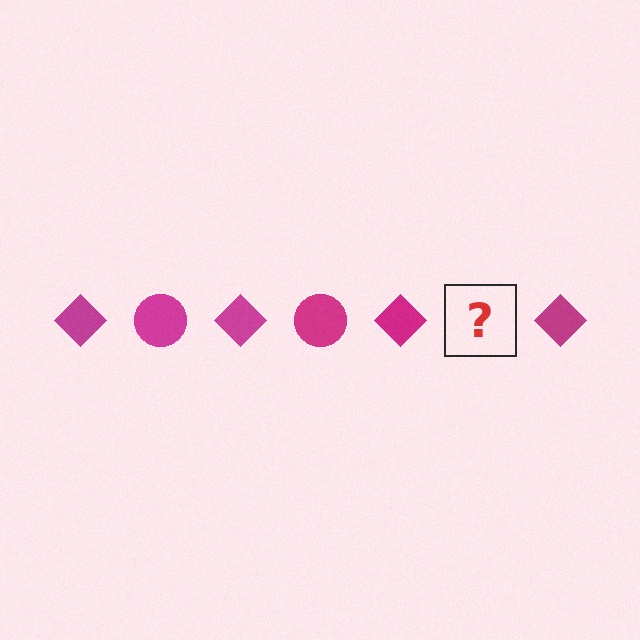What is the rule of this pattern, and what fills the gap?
The rule is that the pattern cycles through diamond, circle shapes in magenta. The gap should be filled with a magenta circle.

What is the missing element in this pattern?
The missing element is a magenta circle.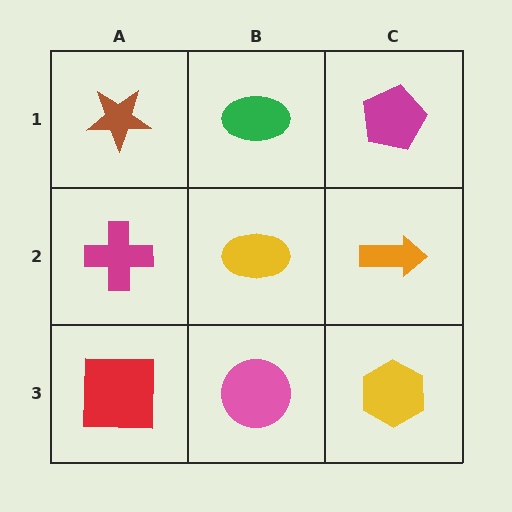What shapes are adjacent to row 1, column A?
A magenta cross (row 2, column A), a green ellipse (row 1, column B).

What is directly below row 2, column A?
A red square.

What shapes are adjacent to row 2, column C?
A magenta pentagon (row 1, column C), a yellow hexagon (row 3, column C), a yellow ellipse (row 2, column B).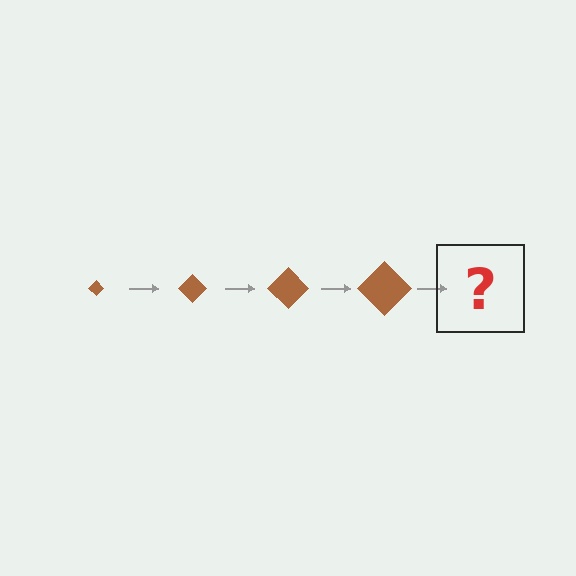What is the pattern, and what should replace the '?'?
The pattern is that the diamond gets progressively larger each step. The '?' should be a brown diamond, larger than the previous one.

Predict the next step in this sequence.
The next step is a brown diamond, larger than the previous one.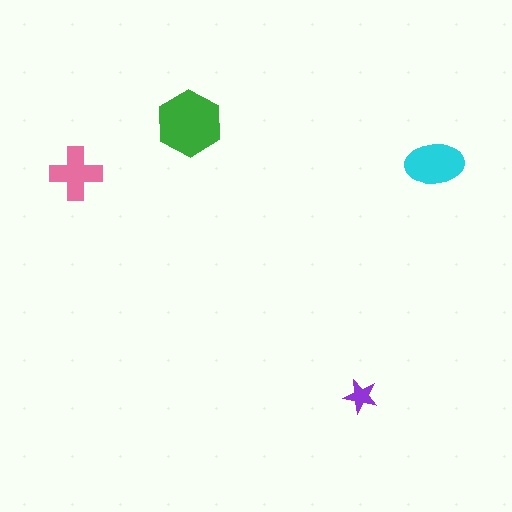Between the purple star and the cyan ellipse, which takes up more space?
The cyan ellipse.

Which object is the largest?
The green hexagon.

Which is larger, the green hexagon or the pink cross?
The green hexagon.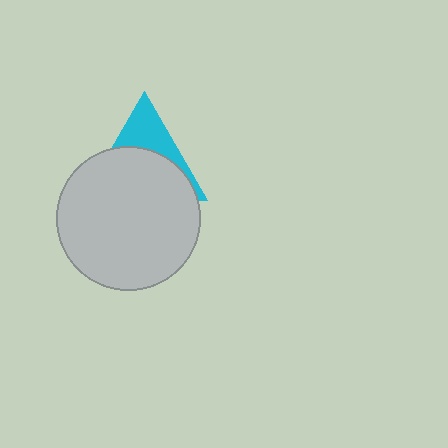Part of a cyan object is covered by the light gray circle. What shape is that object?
It is a triangle.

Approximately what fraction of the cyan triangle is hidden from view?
Roughly 66% of the cyan triangle is hidden behind the light gray circle.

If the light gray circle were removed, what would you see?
You would see the complete cyan triangle.